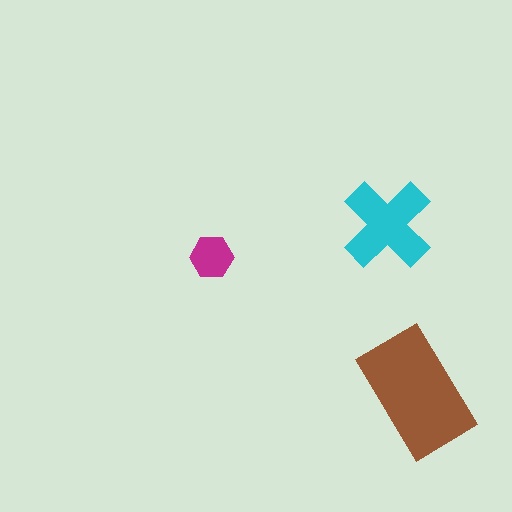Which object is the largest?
The brown rectangle.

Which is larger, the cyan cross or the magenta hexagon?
The cyan cross.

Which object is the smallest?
The magenta hexagon.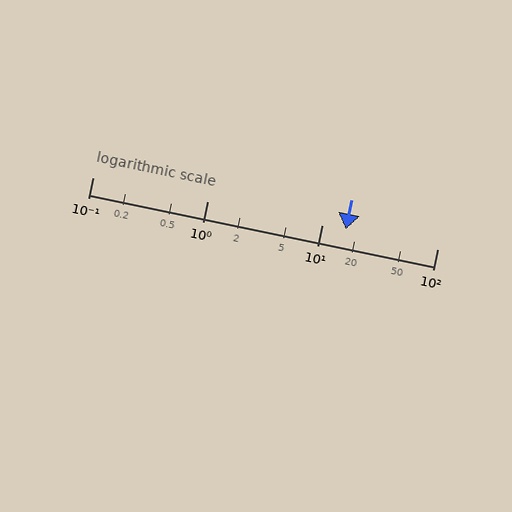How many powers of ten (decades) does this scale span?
The scale spans 3 decades, from 0.1 to 100.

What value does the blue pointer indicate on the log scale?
The pointer indicates approximately 16.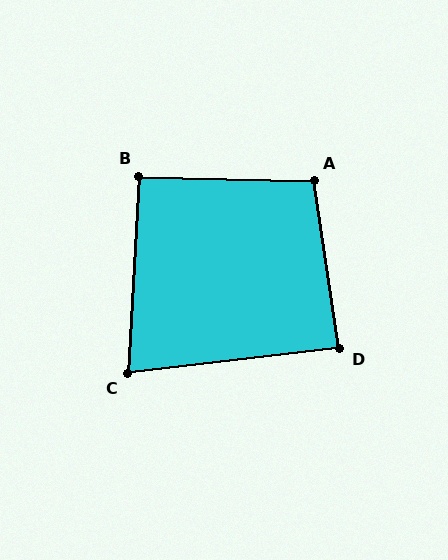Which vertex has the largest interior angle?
A, at approximately 100 degrees.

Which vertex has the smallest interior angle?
C, at approximately 80 degrees.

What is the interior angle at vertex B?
Approximately 92 degrees (approximately right).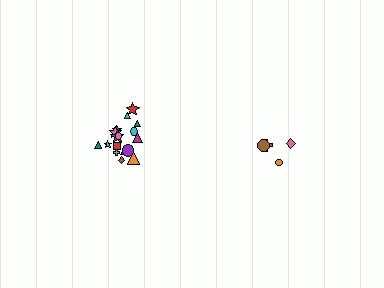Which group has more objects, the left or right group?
The left group.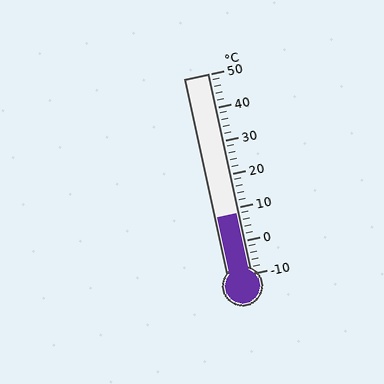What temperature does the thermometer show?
The thermometer shows approximately 8°C.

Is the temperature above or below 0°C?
The temperature is above 0°C.